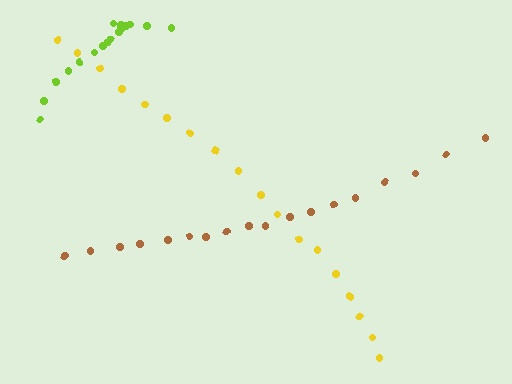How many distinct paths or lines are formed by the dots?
There are 3 distinct paths.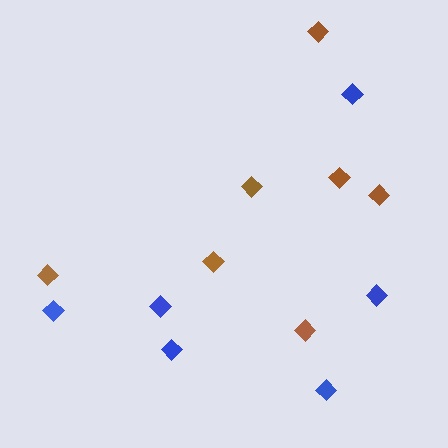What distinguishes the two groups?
There are 2 groups: one group of blue diamonds (6) and one group of brown diamonds (7).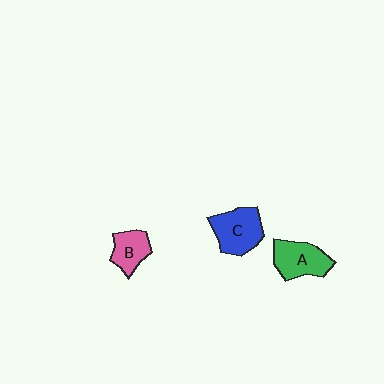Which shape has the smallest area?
Shape B (pink).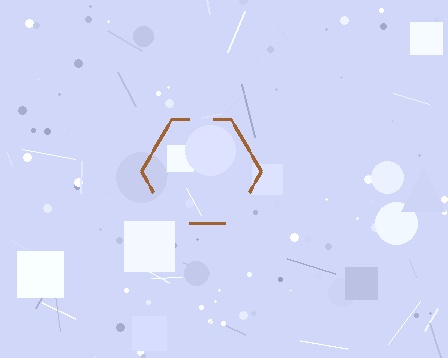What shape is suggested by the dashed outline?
The dashed outline suggests a hexagon.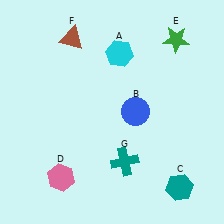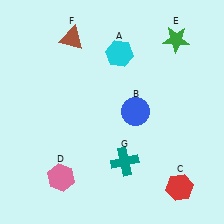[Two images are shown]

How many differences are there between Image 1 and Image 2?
There is 1 difference between the two images.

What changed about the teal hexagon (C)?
In Image 1, C is teal. In Image 2, it changed to red.